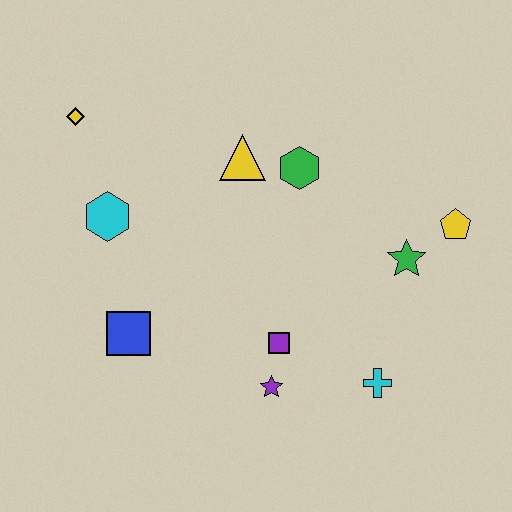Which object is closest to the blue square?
The cyan hexagon is closest to the blue square.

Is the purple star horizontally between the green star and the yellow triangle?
Yes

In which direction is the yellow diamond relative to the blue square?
The yellow diamond is above the blue square.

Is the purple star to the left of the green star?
Yes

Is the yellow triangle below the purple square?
No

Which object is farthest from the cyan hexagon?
The yellow pentagon is farthest from the cyan hexagon.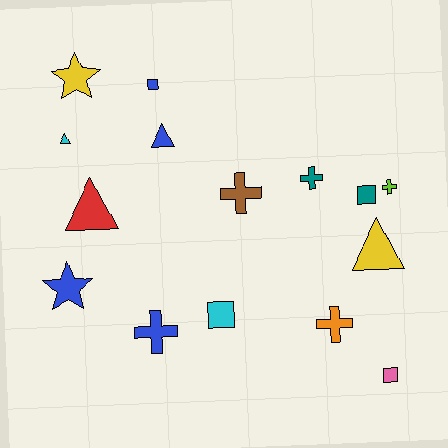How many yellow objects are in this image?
There are 2 yellow objects.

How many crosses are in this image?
There are 5 crosses.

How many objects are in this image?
There are 15 objects.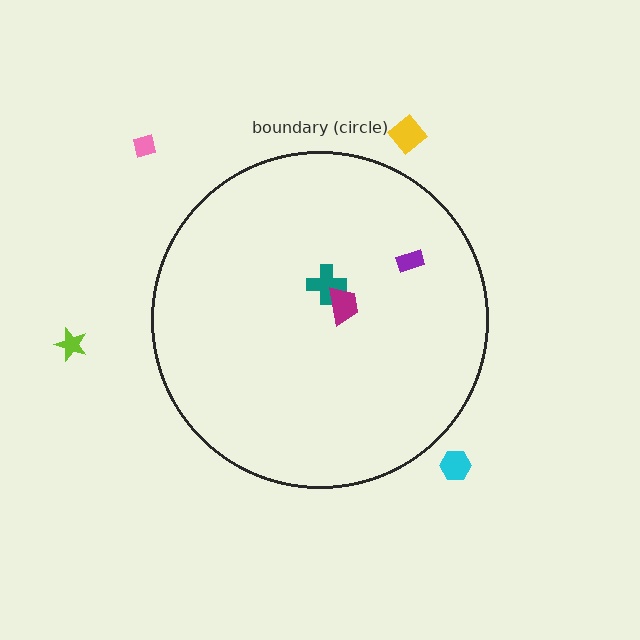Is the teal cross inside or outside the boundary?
Inside.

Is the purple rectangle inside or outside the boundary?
Inside.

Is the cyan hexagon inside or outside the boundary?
Outside.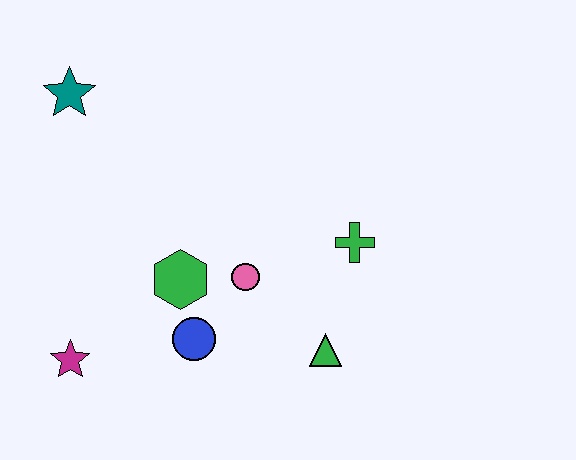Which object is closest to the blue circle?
The green hexagon is closest to the blue circle.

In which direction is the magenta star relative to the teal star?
The magenta star is below the teal star.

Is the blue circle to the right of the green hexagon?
Yes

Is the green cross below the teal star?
Yes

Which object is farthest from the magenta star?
The green cross is farthest from the magenta star.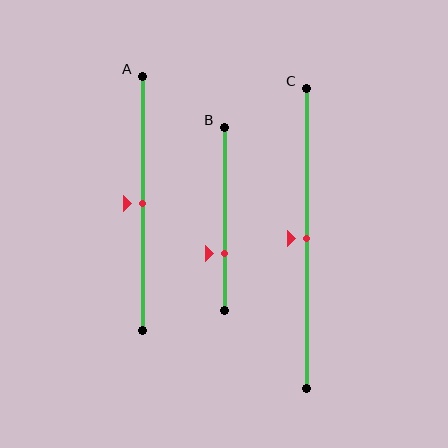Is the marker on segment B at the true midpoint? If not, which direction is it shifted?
No, the marker on segment B is shifted downward by about 18% of the segment length.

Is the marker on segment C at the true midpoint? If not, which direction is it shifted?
Yes, the marker on segment C is at the true midpoint.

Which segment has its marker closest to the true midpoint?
Segment A has its marker closest to the true midpoint.